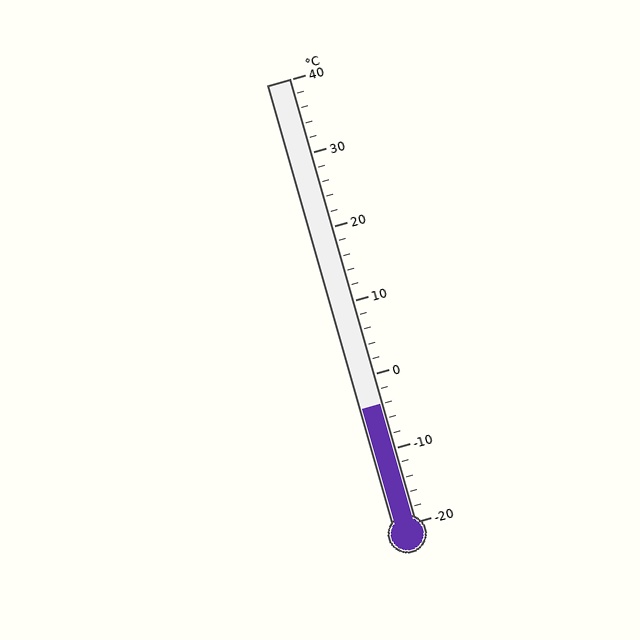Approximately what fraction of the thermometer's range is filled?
The thermometer is filled to approximately 25% of its range.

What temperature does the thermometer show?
The thermometer shows approximately -4°C.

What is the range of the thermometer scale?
The thermometer scale ranges from -20°C to 40°C.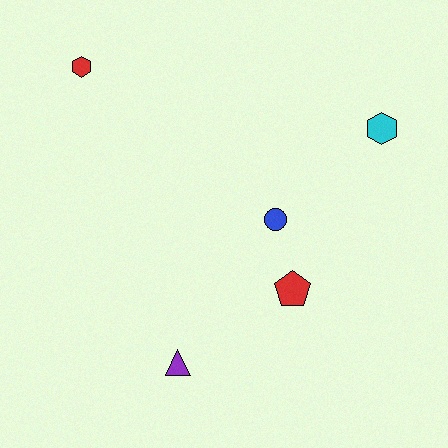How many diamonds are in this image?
There are no diamonds.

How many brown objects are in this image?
There are no brown objects.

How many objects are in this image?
There are 5 objects.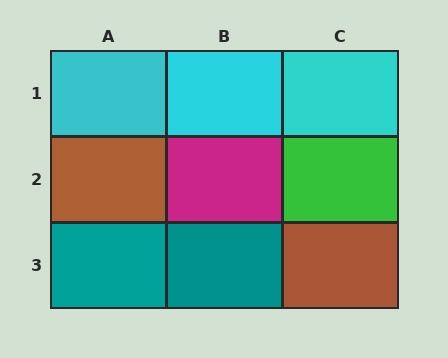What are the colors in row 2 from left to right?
Brown, magenta, green.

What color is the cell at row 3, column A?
Teal.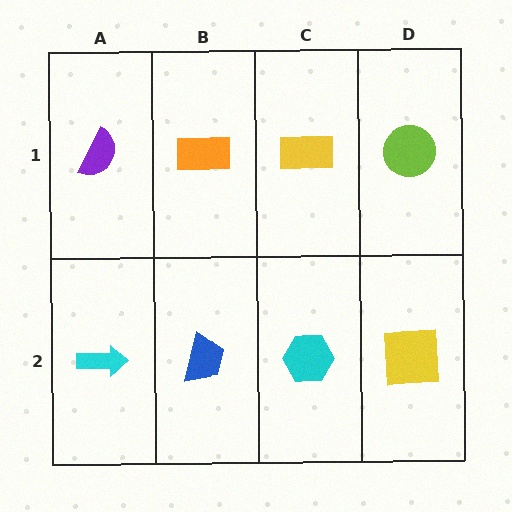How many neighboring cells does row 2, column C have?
3.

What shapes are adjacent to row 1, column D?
A yellow square (row 2, column D), a yellow rectangle (row 1, column C).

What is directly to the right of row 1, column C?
A lime circle.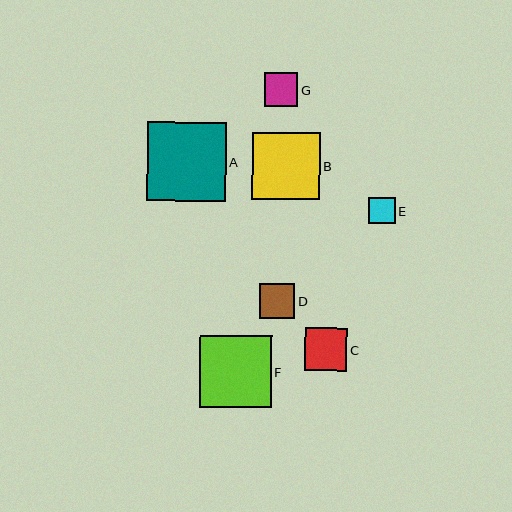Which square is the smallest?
Square E is the smallest with a size of approximately 26 pixels.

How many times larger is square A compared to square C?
Square A is approximately 1.8 times the size of square C.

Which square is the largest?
Square A is the largest with a size of approximately 78 pixels.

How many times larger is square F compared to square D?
Square F is approximately 2.0 times the size of square D.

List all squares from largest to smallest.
From largest to smallest: A, F, B, C, D, G, E.